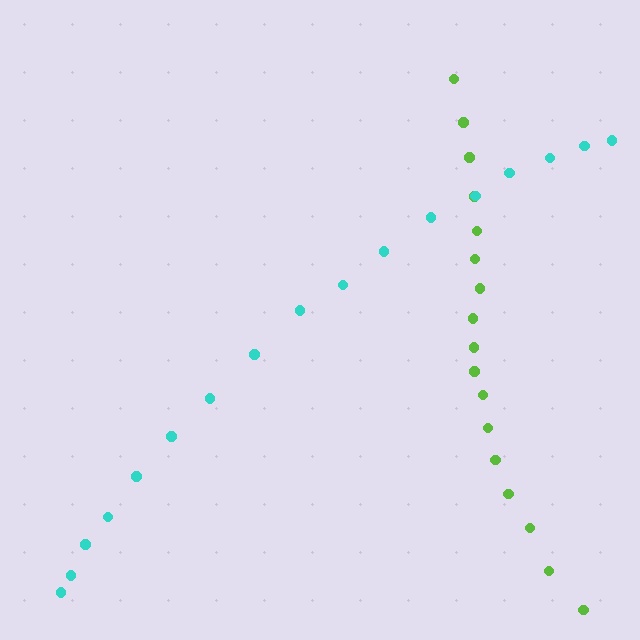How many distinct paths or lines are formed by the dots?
There are 2 distinct paths.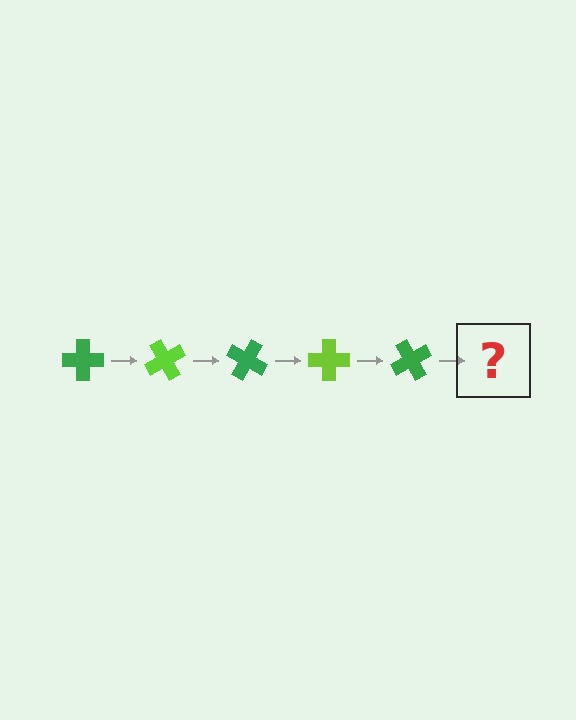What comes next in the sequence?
The next element should be a lime cross, rotated 300 degrees from the start.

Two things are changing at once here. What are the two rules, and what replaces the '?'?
The two rules are that it rotates 60 degrees each step and the color cycles through green and lime. The '?' should be a lime cross, rotated 300 degrees from the start.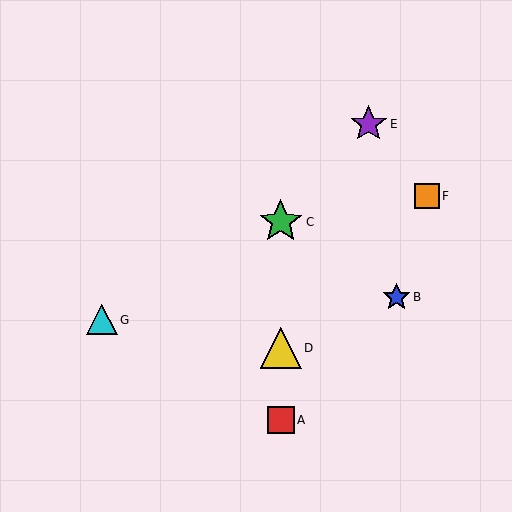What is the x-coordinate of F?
Object F is at x≈427.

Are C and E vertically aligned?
No, C is at x≈281 and E is at x≈369.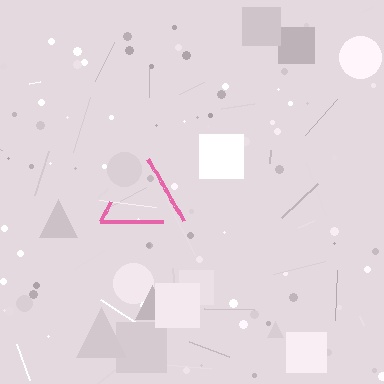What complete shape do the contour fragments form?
The contour fragments form a triangle.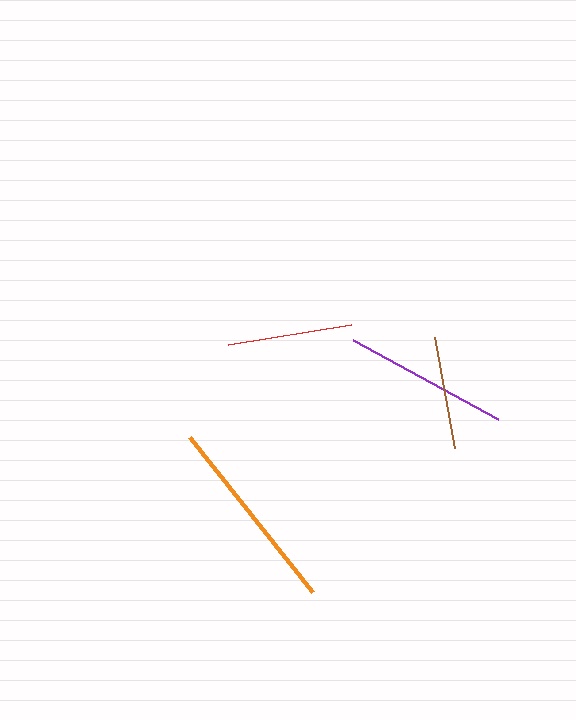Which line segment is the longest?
The orange line is the longest at approximately 198 pixels.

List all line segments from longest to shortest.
From longest to shortest: orange, purple, red, brown.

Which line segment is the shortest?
The brown line is the shortest at approximately 113 pixels.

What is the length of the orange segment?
The orange segment is approximately 198 pixels long.